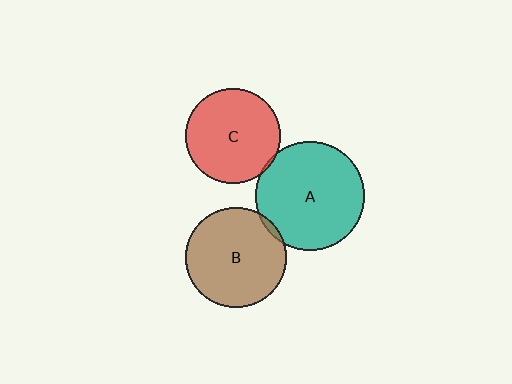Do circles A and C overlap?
Yes.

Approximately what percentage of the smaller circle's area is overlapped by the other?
Approximately 5%.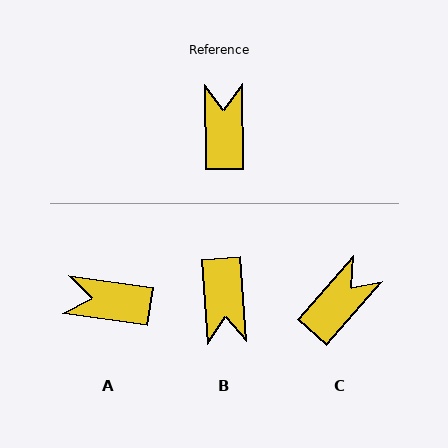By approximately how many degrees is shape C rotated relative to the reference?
Approximately 42 degrees clockwise.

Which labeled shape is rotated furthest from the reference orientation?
B, about 176 degrees away.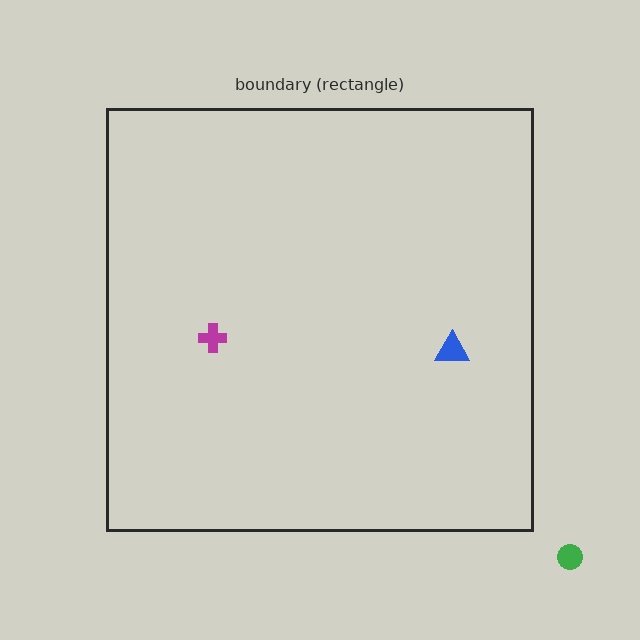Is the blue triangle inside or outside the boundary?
Inside.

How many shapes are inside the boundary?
2 inside, 1 outside.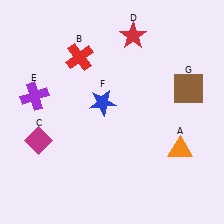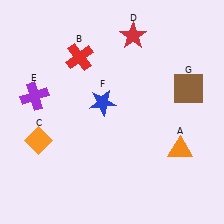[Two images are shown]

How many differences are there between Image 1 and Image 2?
There is 1 difference between the two images.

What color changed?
The diamond (C) changed from magenta in Image 1 to orange in Image 2.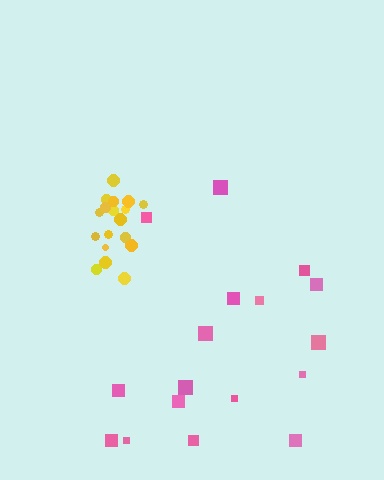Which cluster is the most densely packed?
Yellow.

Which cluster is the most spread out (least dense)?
Pink.